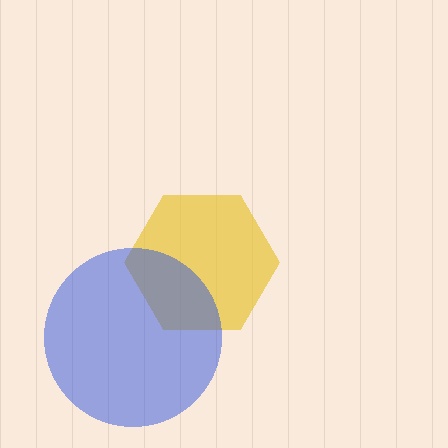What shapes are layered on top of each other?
The layered shapes are: a yellow hexagon, a blue circle.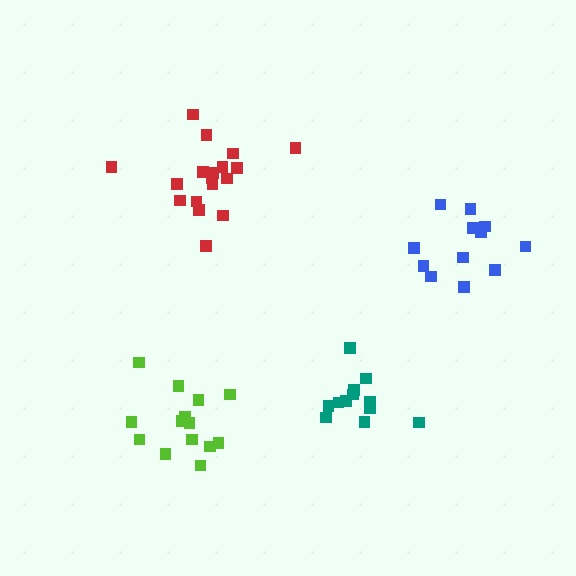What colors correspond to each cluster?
The clusters are colored: red, teal, lime, blue.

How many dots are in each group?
Group 1: 18 dots, Group 2: 12 dots, Group 3: 14 dots, Group 4: 12 dots (56 total).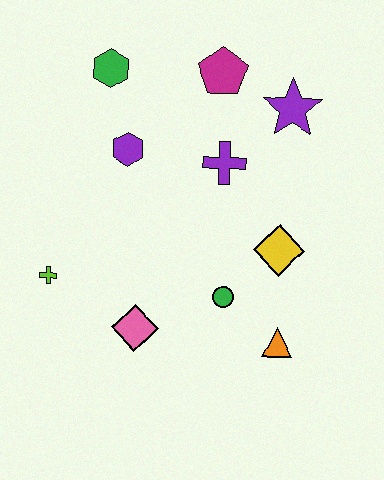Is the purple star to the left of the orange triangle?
No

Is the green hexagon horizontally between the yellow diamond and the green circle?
No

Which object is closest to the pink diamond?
The green circle is closest to the pink diamond.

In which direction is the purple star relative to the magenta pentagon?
The purple star is to the right of the magenta pentagon.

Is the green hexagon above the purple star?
Yes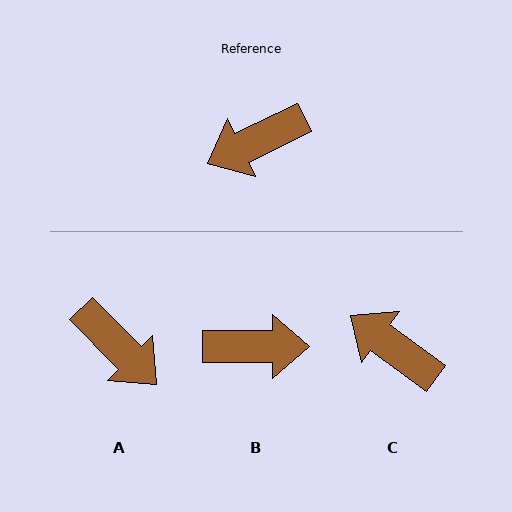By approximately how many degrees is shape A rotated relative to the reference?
Approximately 109 degrees counter-clockwise.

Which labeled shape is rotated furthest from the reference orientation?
B, about 154 degrees away.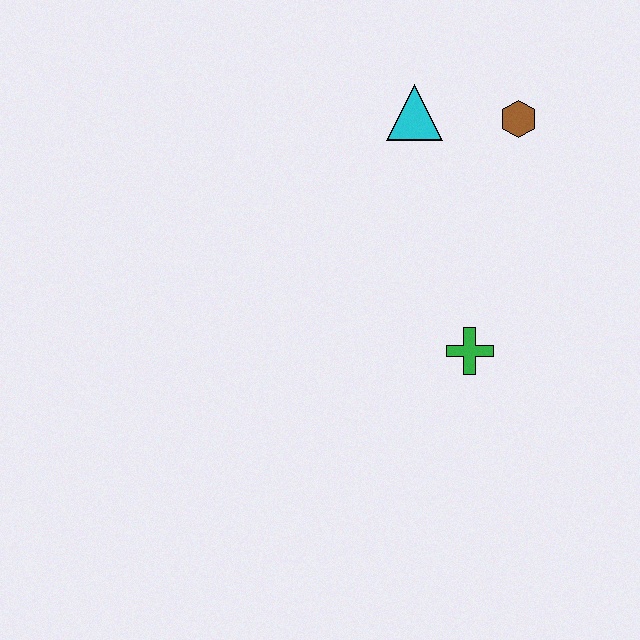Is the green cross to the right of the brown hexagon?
No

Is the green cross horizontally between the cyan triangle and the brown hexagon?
Yes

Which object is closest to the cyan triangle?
The brown hexagon is closest to the cyan triangle.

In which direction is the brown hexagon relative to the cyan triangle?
The brown hexagon is to the right of the cyan triangle.